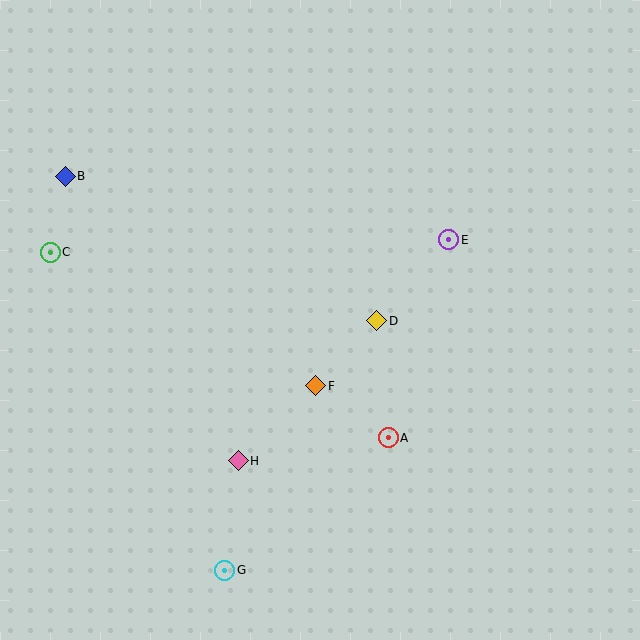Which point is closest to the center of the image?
Point D at (377, 321) is closest to the center.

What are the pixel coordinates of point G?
Point G is at (225, 570).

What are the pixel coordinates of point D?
Point D is at (377, 321).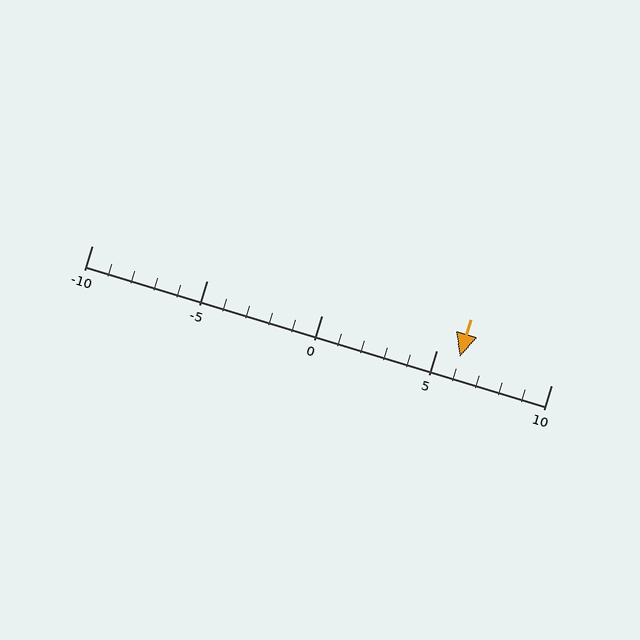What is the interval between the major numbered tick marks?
The major tick marks are spaced 5 units apart.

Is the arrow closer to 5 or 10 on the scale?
The arrow is closer to 5.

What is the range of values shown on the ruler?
The ruler shows values from -10 to 10.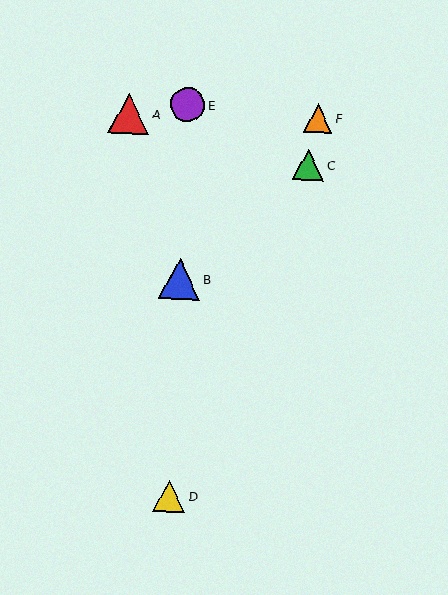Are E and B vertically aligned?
Yes, both are at x≈188.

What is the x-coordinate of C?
Object C is at x≈308.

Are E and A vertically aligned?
No, E is at x≈188 and A is at x≈129.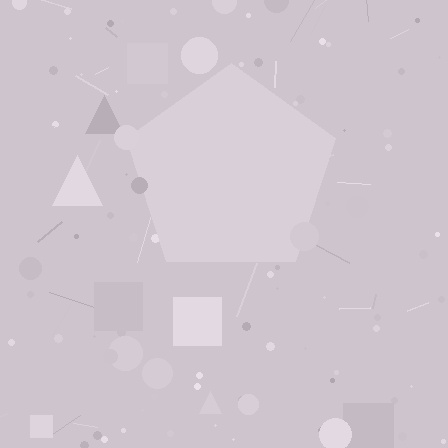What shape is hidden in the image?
A pentagon is hidden in the image.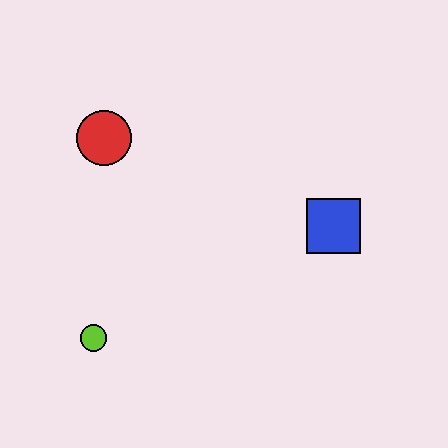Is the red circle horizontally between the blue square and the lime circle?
Yes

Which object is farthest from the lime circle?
The blue square is farthest from the lime circle.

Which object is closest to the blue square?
The red circle is closest to the blue square.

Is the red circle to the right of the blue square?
No